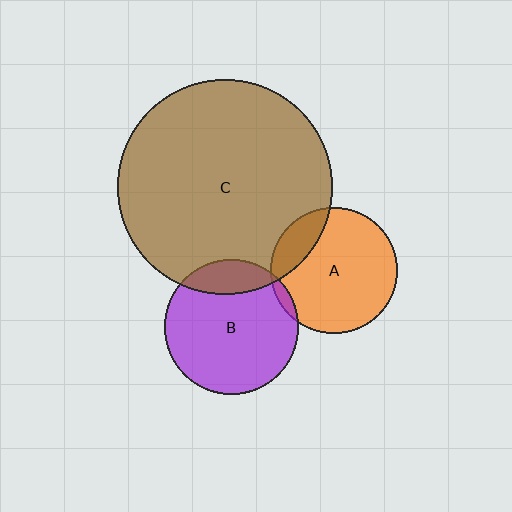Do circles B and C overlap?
Yes.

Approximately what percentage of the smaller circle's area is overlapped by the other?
Approximately 15%.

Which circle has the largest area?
Circle C (brown).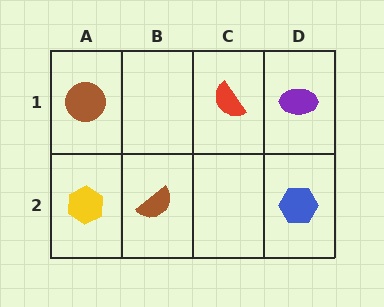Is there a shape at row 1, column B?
No, that cell is empty.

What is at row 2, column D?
A blue hexagon.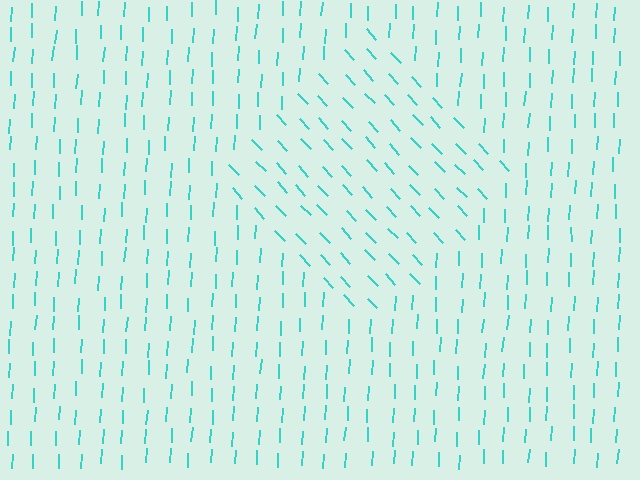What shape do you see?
I see a diamond.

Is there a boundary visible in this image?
Yes, there is a texture boundary formed by a change in line orientation.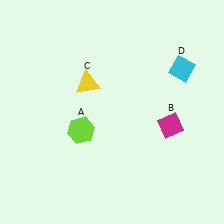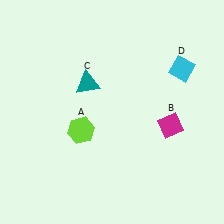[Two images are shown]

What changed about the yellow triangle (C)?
In Image 1, C is yellow. In Image 2, it changed to teal.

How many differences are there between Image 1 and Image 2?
There is 1 difference between the two images.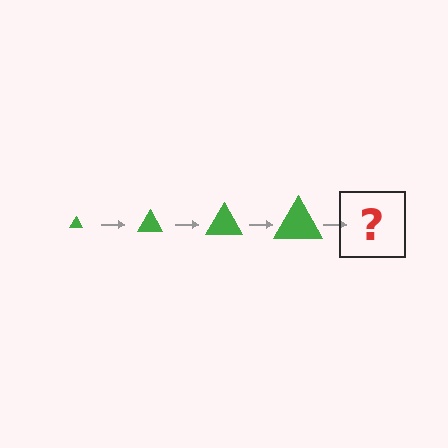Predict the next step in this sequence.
The next step is a green triangle, larger than the previous one.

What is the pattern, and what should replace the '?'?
The pattern is that the triangle gets progressively larger each step. The '?' should be a green triangle, larger than the previous one.